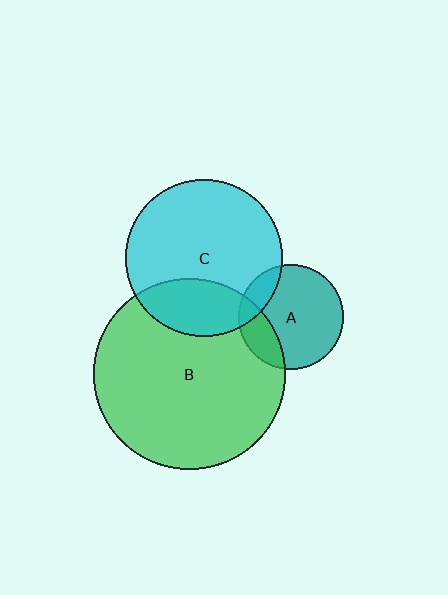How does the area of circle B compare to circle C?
Approximately 1.5 times.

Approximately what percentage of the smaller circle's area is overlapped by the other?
Approximately 15%.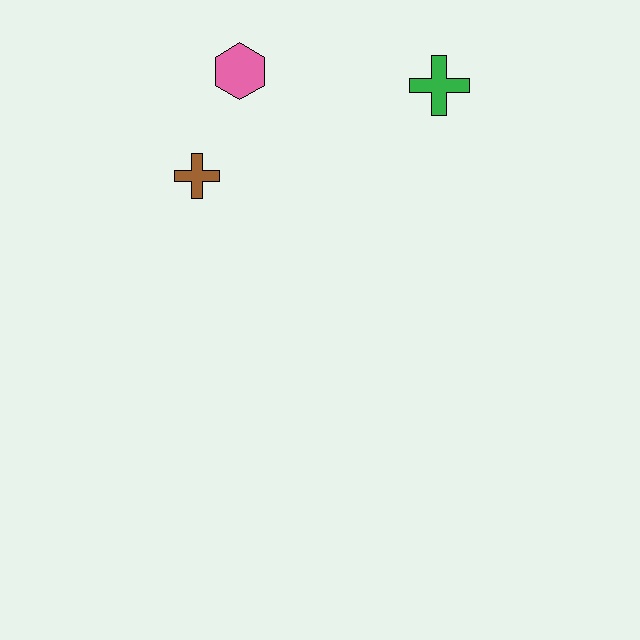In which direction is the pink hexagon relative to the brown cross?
The pink hexagon is above the brown cross.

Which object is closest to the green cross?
The pink hexagon is closest to the green cross.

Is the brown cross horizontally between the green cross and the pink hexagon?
No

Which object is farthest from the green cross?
The brown cross is farthest from the green cross.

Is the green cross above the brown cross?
Yes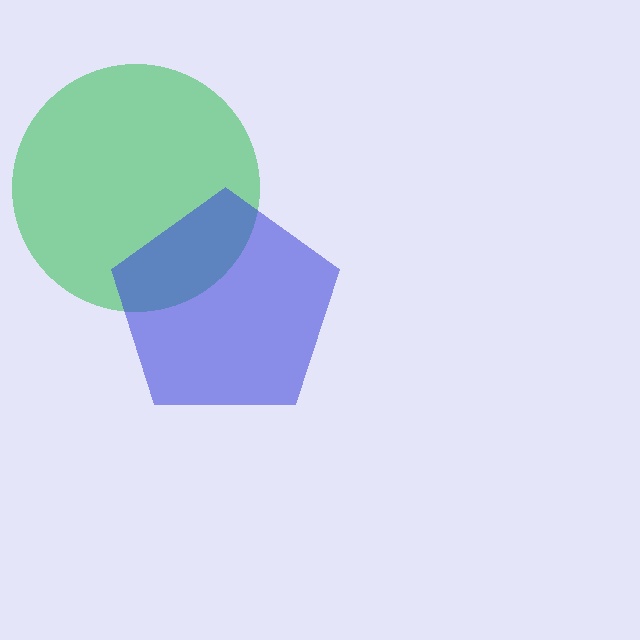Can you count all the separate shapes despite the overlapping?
Yes, there are 2 separate shapes.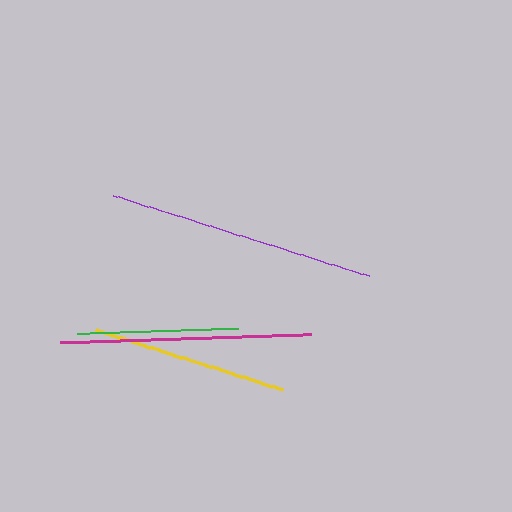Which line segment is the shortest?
The green line is the shortest at approximately 161 pixels.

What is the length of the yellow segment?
The yellow segment is approximately 197 pixels long.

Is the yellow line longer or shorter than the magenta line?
The magenta line is longer than the yellow line.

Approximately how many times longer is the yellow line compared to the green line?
The yellow line is approximately 1.2 times the length of the green line.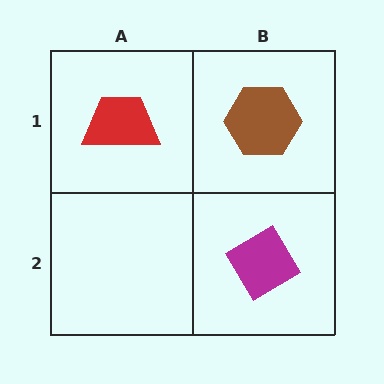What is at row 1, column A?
A red trapezoid.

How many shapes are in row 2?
1 shape.